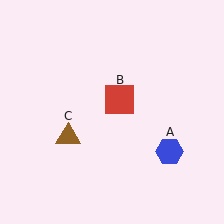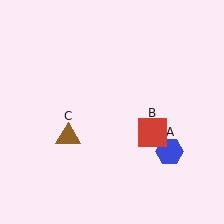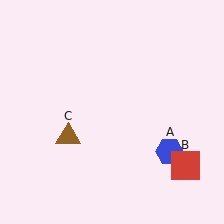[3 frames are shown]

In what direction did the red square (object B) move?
The red square (object B) moved down and to the right.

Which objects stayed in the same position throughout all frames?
Blue hexagon (object A) and brown triangle (object C) remained stationary.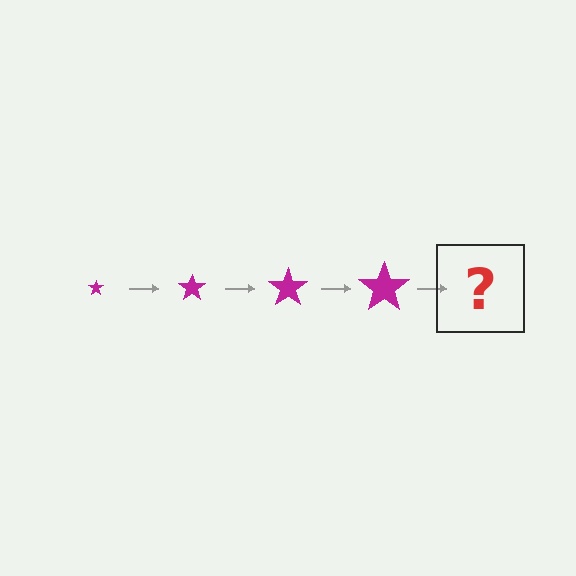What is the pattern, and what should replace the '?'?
The pattern is that the star gets progressively larger each step. The '?' should be a magenta star, larger than the previous one.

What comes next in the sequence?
The next element should be a magenta star, larger than the previous one.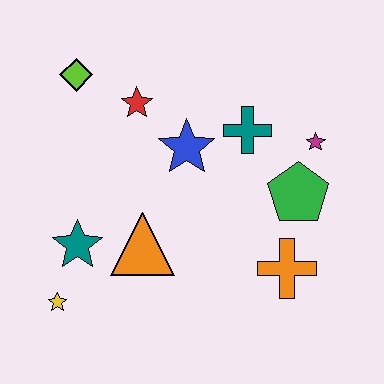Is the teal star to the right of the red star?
No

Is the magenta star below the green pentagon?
No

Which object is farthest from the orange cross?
The lime diamond is farthest from the orange cross.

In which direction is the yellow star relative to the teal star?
The yellow star is below the teal star.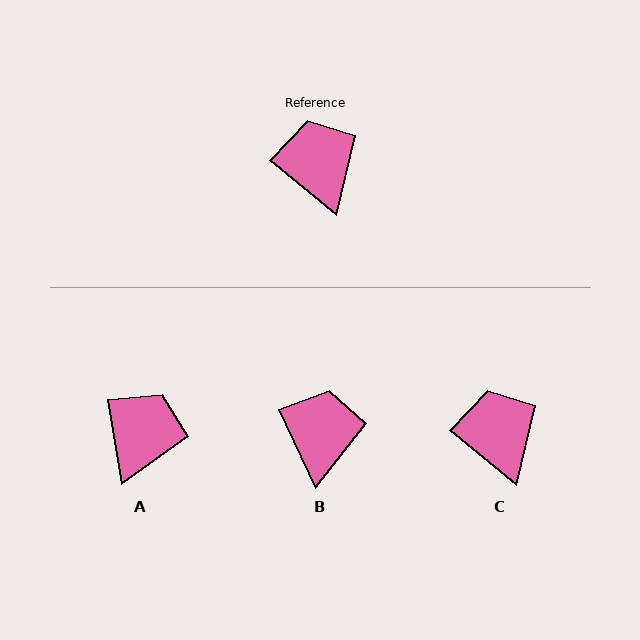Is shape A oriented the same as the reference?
No, it is off by about 42 degrees.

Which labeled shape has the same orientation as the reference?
C.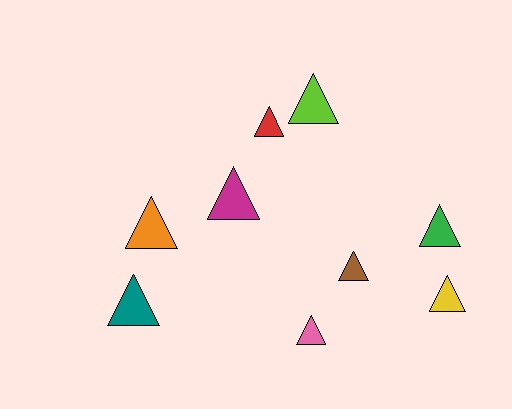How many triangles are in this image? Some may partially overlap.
There are 9 triangles.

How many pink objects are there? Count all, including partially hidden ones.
There is 1 pink object.